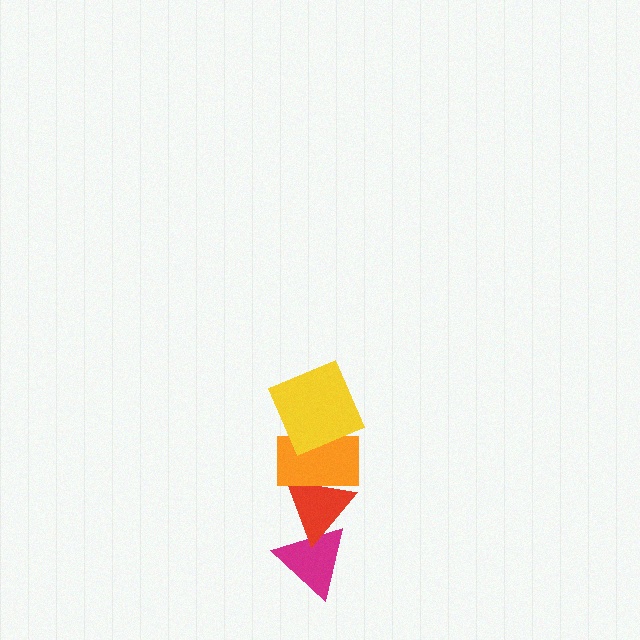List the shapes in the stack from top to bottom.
From top to bottom: the yellow square, the orange rectangle, the red triangle, the magenta triangle.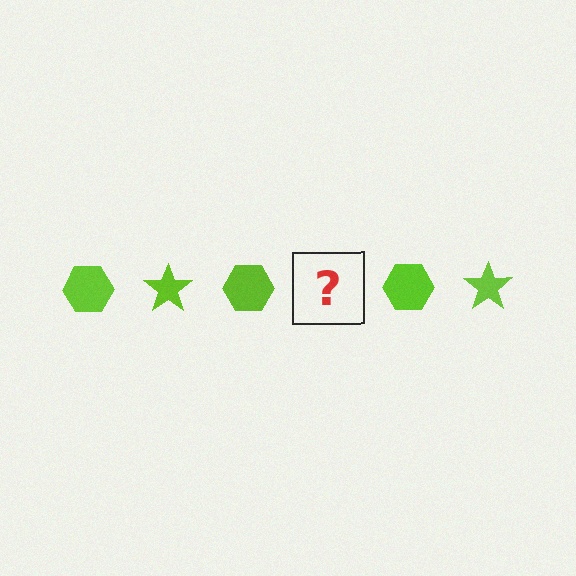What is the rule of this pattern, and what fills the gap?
The rule is that the pattern cycles through hexagon, star shapes in lime. The gap should be filled with a lime star.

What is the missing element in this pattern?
The missing element is a lime star.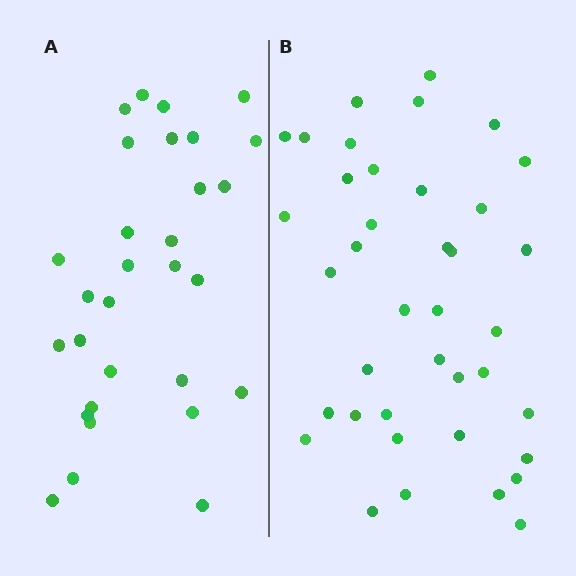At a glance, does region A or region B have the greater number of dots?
Region B (the right region) has more dots.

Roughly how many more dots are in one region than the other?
Region B has roughly 8 or so more dots than region A.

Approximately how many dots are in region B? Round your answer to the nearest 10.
About 40 dots. (The exact count is 39, which rounds to 40.)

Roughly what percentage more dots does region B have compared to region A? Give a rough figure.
About 30% more.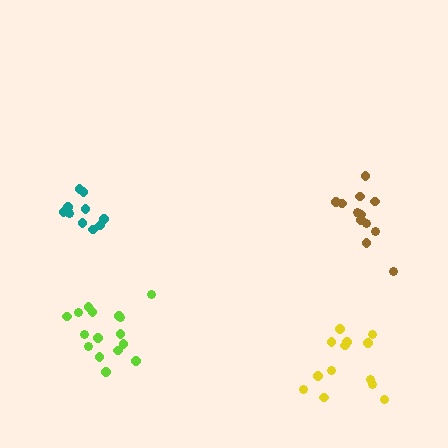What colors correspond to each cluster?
The clusters are colored: teal, brown, lime, yellow.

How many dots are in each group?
Group 1: 10 dots, Group 2: 13 dots, Group 3: 16 dots, Group 4: 13 dots (52 total).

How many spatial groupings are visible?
There are 4 spatial groupings.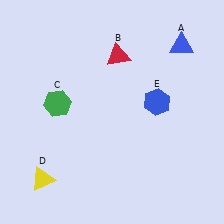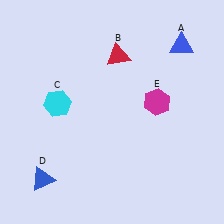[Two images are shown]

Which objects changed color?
C changed from green to cyan. D changed from yellow to blue. E changed from blue to magenta.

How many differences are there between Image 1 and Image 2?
There are 3 differences between the two images.